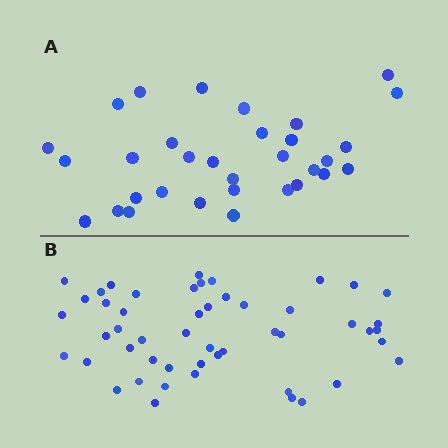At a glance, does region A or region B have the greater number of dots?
Region B (the bottom region) has more dots.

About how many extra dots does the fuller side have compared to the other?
Region B has approximately 20 more dots than region A.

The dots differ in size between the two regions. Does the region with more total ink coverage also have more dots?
No. Region A has more total ink coverage because its dots are larger, but region B actually contains more individual dots. Total area can be misleading — the number of items is what matters here.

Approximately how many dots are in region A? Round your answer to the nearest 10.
About 30 dots. (The exact count is 32, which rounds to 30.)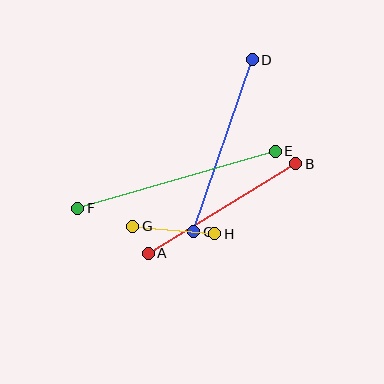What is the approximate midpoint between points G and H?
The midpoint is at approximately (174, 230) pixels.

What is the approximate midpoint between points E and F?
The midpoint is at approximately (177, 180) pixels.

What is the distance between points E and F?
The distance is approximately 206 pixels.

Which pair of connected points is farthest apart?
Points E and F are farthest apart.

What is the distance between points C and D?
The distance is approximately 182 pixels.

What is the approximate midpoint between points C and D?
The midpoint is at approximately (223, 146) pixels.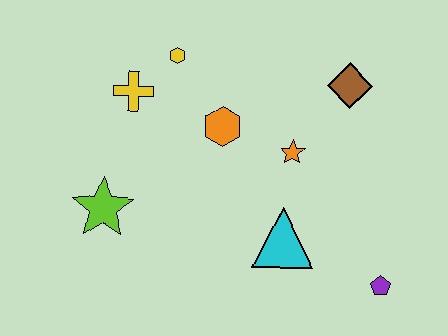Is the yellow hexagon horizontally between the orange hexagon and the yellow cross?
Yes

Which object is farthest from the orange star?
The lime star is farthest from the orange star.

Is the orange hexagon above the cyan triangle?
Yes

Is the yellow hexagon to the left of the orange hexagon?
Yes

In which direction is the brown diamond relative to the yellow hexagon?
The brown diamond is to the right of the yellow hexagon.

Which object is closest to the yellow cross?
The yellow hexagon is closest to the yellow cross.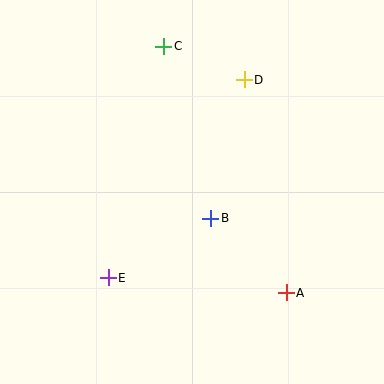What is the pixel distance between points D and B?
The distance between D and B is 143 pixels.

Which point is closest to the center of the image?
Point B at (211, 218) is closest to the center.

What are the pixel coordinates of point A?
Point A is at (286, 293).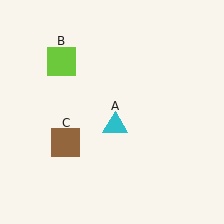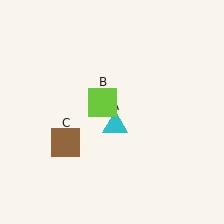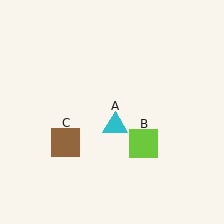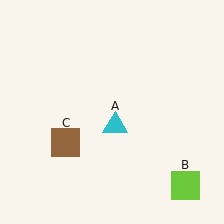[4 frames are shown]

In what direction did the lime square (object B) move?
The lime square (object B) moved down and to the right.